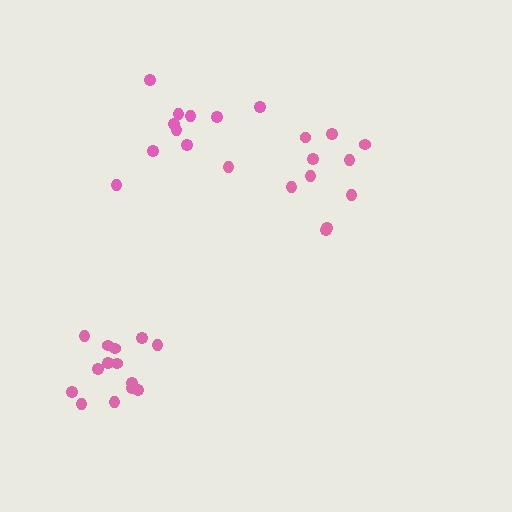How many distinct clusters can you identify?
There are 3 distinct clusters.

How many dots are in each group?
Group 1: 11 dots, Group 2: 14 dots, Group 3: 10 dots (35 total).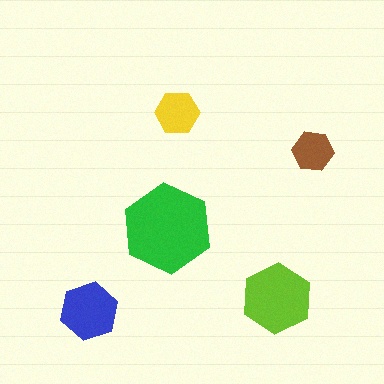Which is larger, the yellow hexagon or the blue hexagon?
The blue one.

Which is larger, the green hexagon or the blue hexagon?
The green one.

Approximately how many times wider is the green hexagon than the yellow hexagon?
About 2 times wider.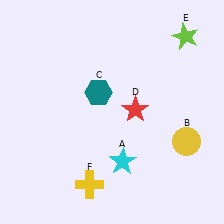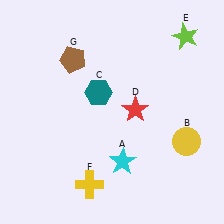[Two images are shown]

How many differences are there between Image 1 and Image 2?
There is 1 difference between the two images.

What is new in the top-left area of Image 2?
A brown pentagon (G) was added in the top-left area of Image 2.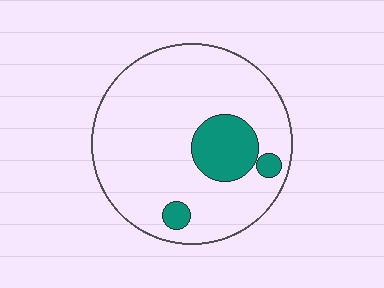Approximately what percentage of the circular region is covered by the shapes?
Approximately 15%.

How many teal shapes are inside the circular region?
3.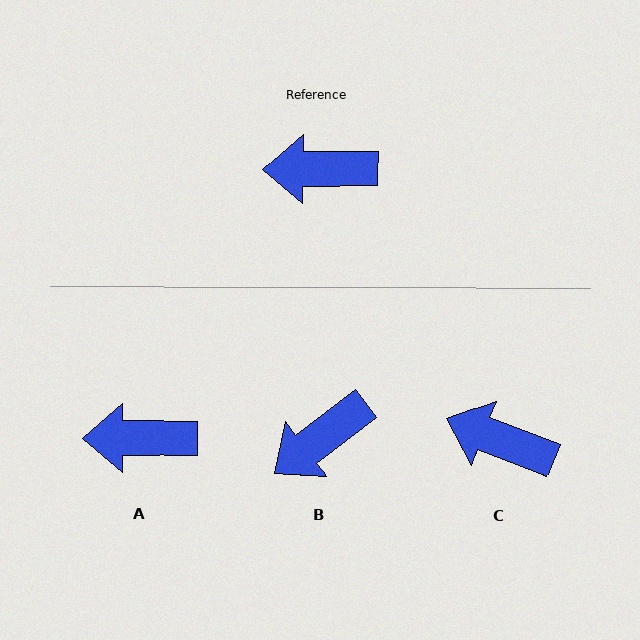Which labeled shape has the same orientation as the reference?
A.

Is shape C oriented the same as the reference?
No, it is off by about 21 degrees.